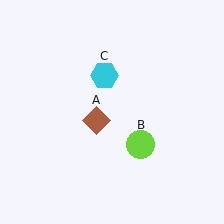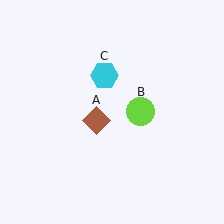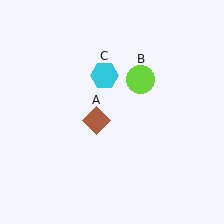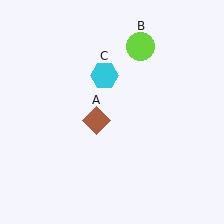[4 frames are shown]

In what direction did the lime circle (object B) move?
The lime circle (object B) moved up.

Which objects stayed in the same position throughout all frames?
Brown diamond (object A) and cyan hexagon (object C) remained stationary.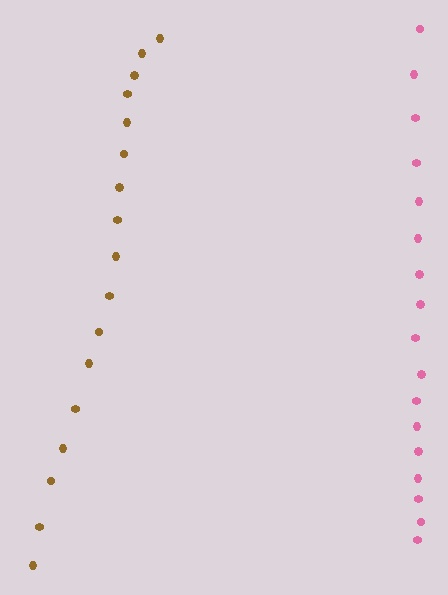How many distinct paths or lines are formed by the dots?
There are 2 distinct paths.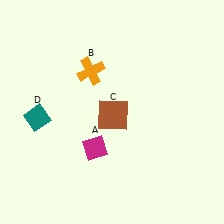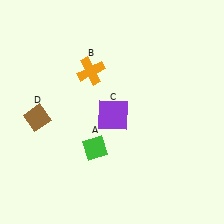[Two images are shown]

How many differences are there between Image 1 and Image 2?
There are 3 differences between the two images.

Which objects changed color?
A changed from magenta to green. C changed from brown to purple. D changed from teal to brown.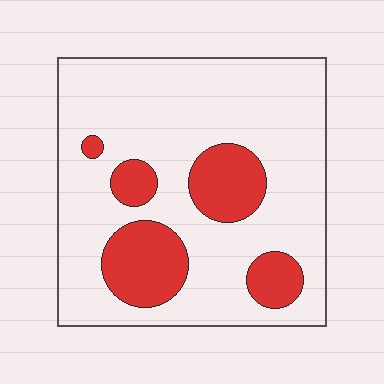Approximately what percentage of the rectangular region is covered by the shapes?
Approximately 20%.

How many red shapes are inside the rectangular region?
5.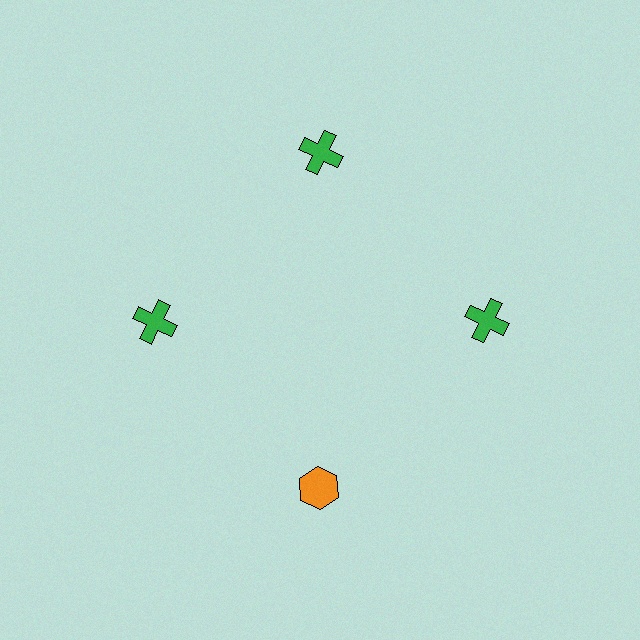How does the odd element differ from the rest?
It differs in both color (orange instead of green) and shape (hexagon instead of cross).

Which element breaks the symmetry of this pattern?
The orange hexagon at roughly the 6 o'clock position breaks the symmetry. All other shapes are green crosses.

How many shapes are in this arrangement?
There are 4 shapes arranged in a ring pattern.